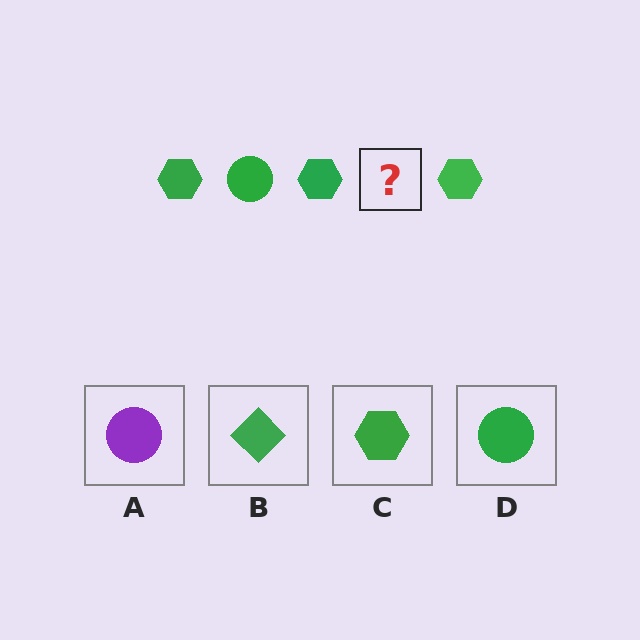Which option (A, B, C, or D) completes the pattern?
D.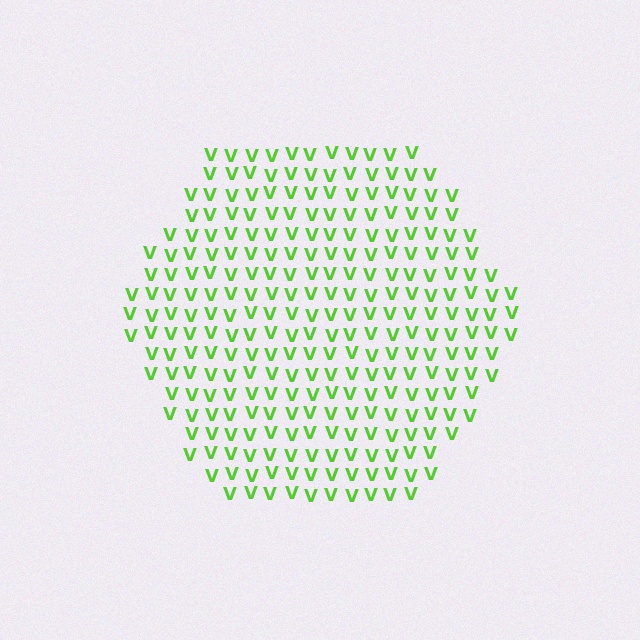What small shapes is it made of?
It is made of small letter V's.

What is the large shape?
The large shape is a hexagon.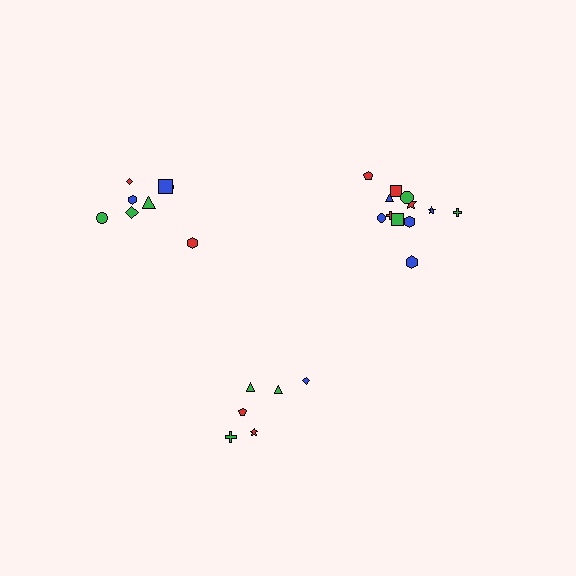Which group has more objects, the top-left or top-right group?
The top-right group.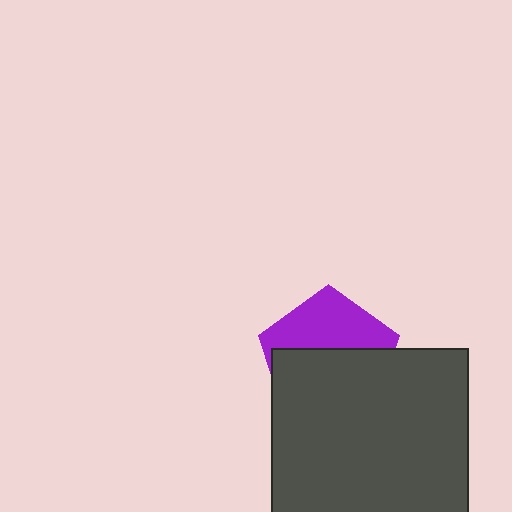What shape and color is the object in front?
The object in front is a dark gray square.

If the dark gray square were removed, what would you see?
You would see the complete purple pentagon.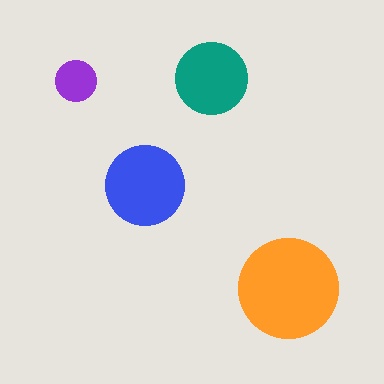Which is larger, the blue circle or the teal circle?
The blue one.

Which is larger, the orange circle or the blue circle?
The orange one.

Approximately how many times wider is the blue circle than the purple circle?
About 2 times wider.